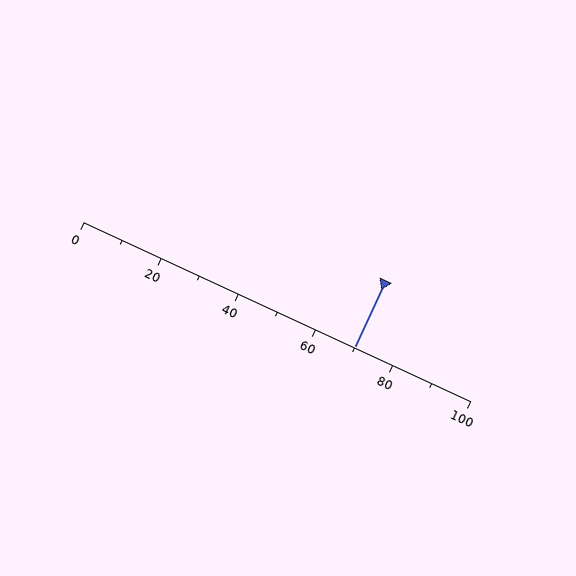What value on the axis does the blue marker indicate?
The marker indicates approximately 70.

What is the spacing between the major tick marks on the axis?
The major ticks are spaced 20 apart.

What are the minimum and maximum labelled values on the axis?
The axis runs from 0 to 100.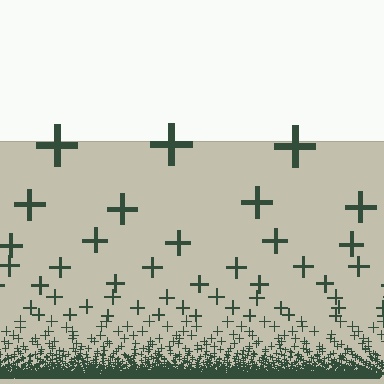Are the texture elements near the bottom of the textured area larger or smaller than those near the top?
Smaller. The gradient is inverted — elements near the bottom are smaller and denser.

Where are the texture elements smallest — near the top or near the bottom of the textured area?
Near the bottom.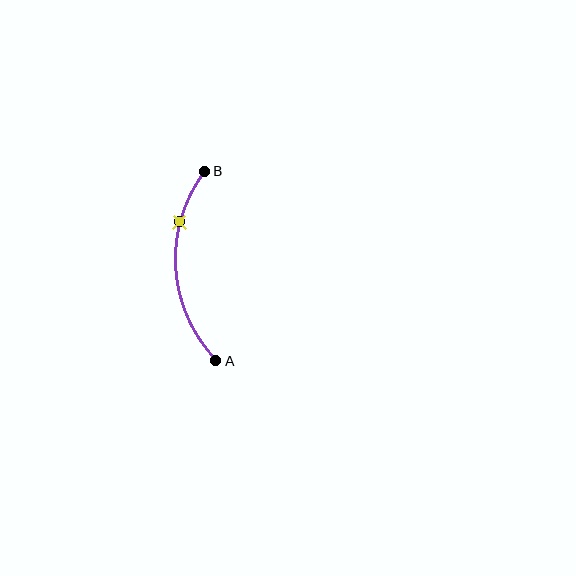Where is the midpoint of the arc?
The arc midpoint is the point on the curve farthest from the straight line joining A and B. It sits to the left of that line.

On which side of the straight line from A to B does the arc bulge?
The arc bulges to the left of the straight line connecting A and B.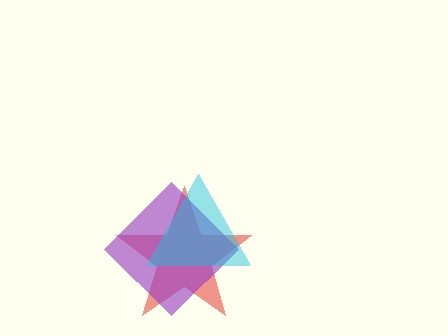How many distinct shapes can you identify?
There are 3 distinct shapes: a red star, a purple diamond, a cyan triangle.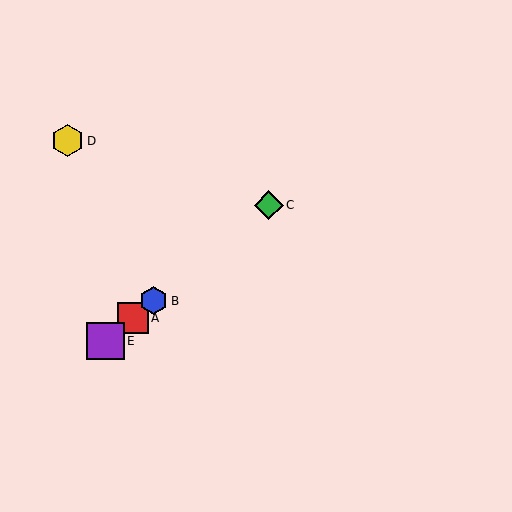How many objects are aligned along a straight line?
4 objects (A, B, C, E) are aligned along a straight line.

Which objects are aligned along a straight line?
Objects A, B, C, E are aligned along a straight line.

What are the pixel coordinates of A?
Object A is at (133, 318).